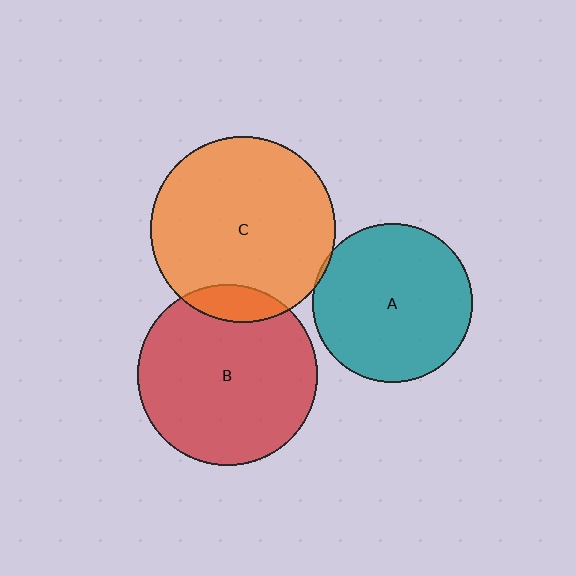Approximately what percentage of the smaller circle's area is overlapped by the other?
Approximately 10%.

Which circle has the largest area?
Circle C (orange).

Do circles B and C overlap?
Yes.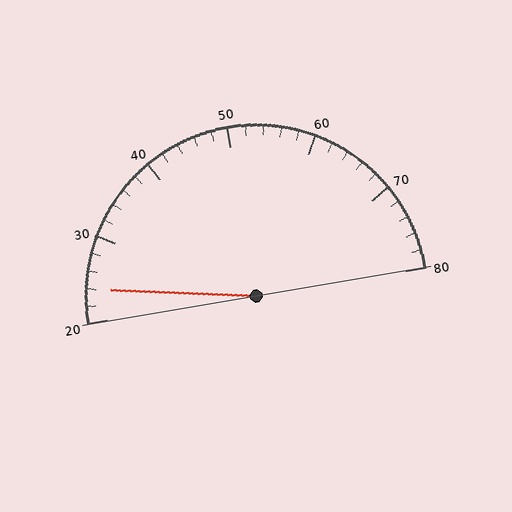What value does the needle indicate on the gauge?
The needle indicates approximately 24.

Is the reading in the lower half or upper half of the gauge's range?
The reading is in the lower half of the range (20 to 80).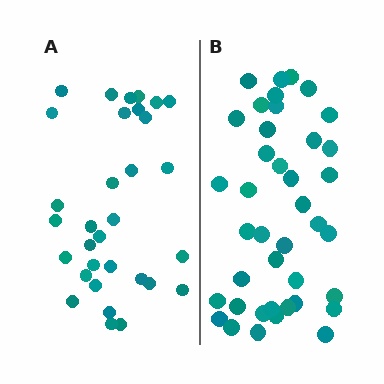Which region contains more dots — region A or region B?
Region B (the right region) has more dots.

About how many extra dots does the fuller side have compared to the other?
Region B has roughly 8 or so more dots than region A.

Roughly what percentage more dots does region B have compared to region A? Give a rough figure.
About 25% more.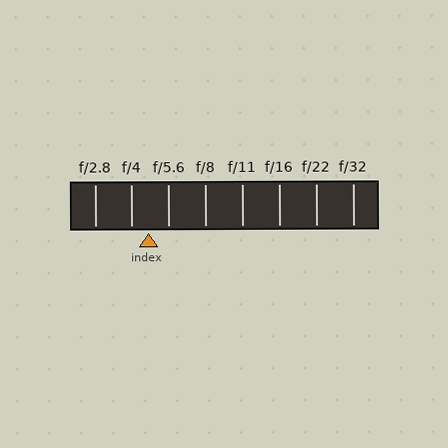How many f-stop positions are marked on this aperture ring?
There are 8 f-stop positions marked.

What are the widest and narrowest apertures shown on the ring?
The widest aperture shown is f/2.8 and the narrowest is f/32.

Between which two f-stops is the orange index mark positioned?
The index mark is between f/4 and f/5.6.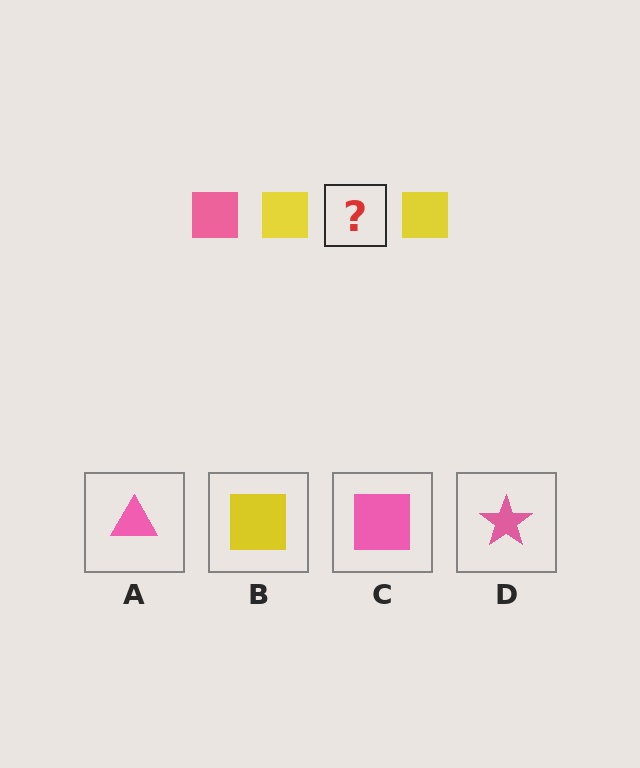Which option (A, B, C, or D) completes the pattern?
C.